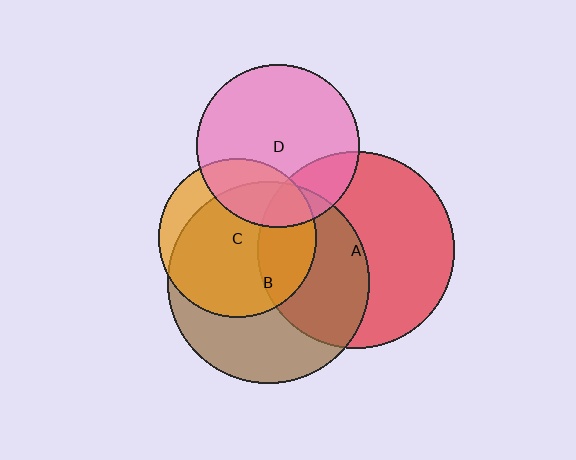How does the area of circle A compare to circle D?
Approximately 1.5 times.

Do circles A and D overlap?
Yes.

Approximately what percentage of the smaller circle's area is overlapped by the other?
Approximately 20%.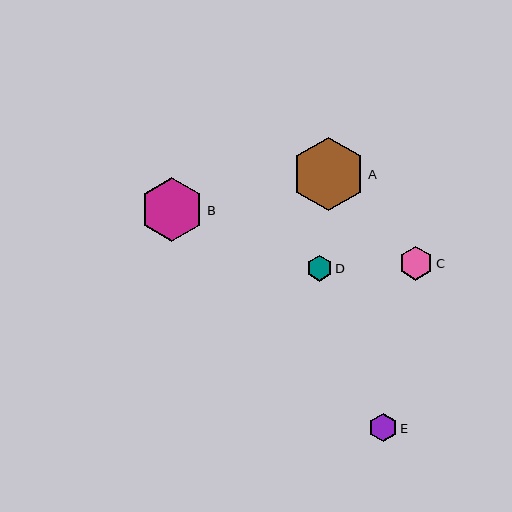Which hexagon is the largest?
Hexagon A is the largest with a size of approximately 74 pixels.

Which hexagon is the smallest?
Hexagon D is the smallest with a size of approximately 26 pixels.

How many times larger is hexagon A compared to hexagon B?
Hexagon A is approximately 1.2 times the size of hexagon B.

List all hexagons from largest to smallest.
From largest to smallest: A, B, C, E, D.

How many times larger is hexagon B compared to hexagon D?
Hexagon B is approximately 2.5 times the size of hexagon D.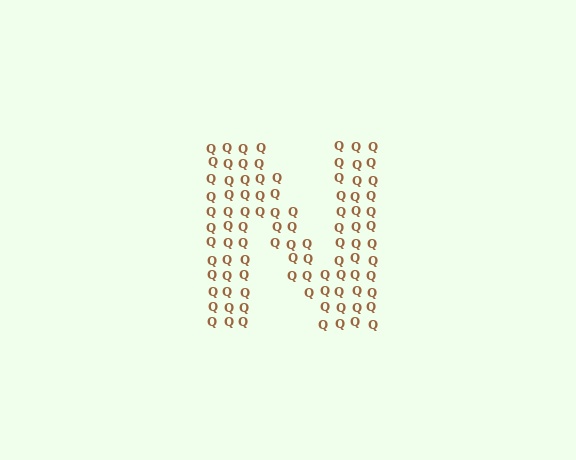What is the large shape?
The large shape is the letter N.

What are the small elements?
The small elements are letter Q's.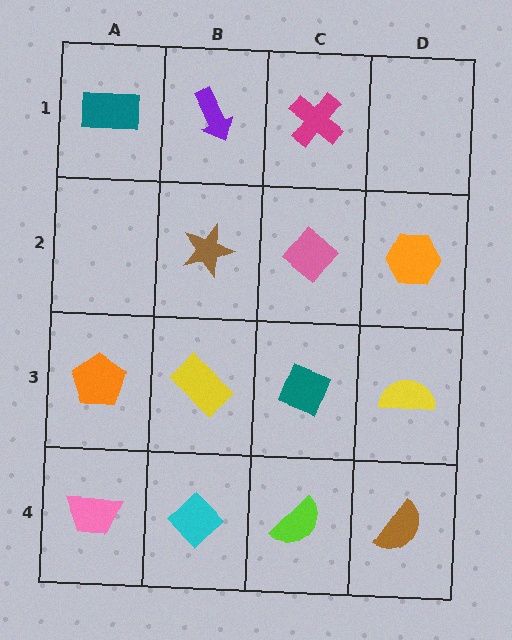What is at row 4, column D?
A brown semicircle.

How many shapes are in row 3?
4 shapes.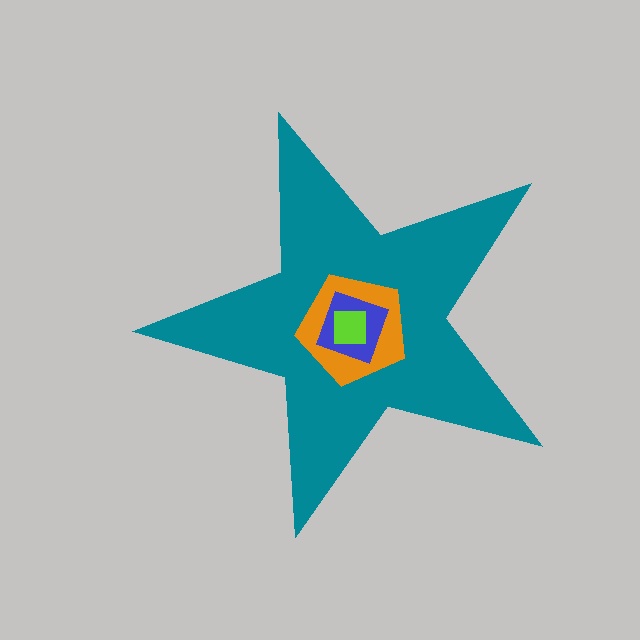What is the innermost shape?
The lime square.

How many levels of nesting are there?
4.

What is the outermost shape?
The teal star.